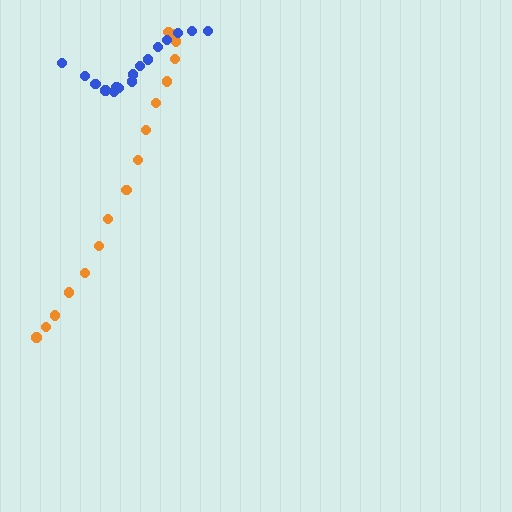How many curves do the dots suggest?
There are 2 distinct paths.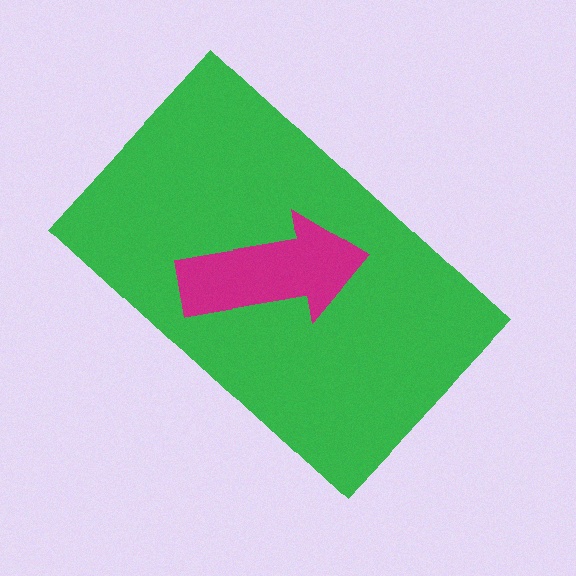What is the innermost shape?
The magenta arrow.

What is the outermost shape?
The green rectangle.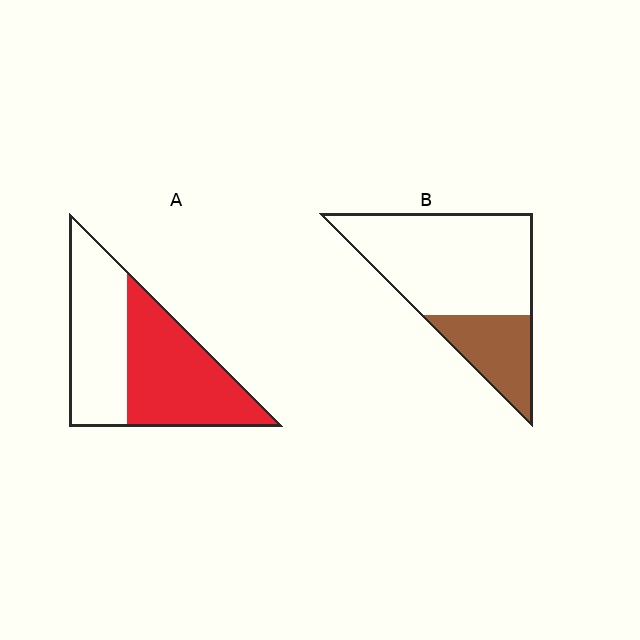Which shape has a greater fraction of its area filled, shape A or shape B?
Shape A.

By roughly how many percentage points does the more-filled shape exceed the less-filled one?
By roughly 25 percentage points (A over B).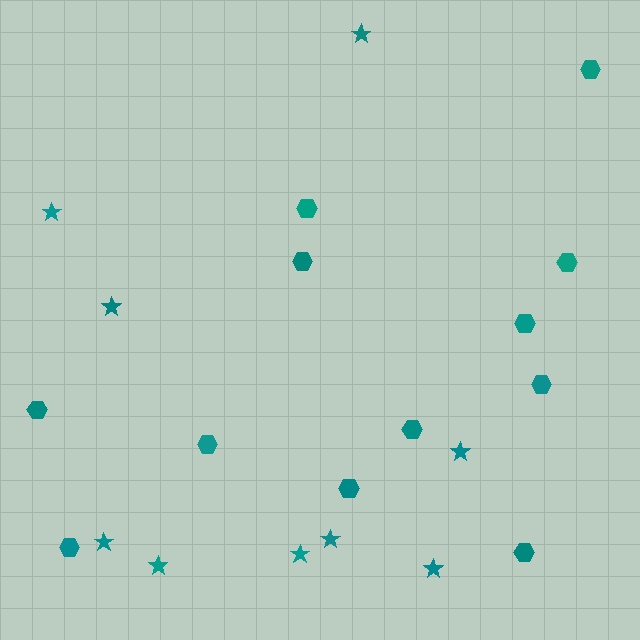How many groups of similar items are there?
There are 2 groups: one group of hexagons (12) and one group of stars (9).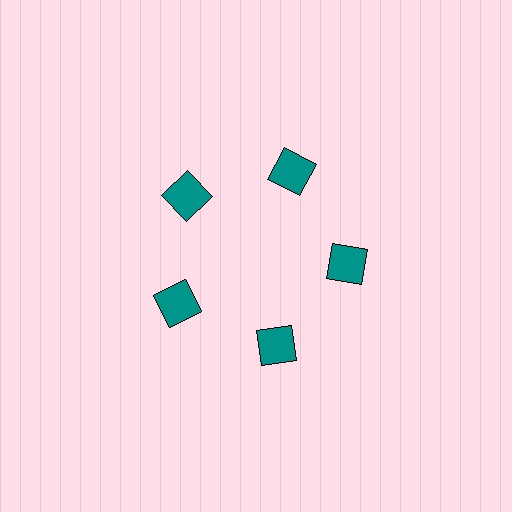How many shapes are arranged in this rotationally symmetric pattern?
There are 5 shapes, arranged in 5 groups of 1.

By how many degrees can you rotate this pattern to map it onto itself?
The pattern maps onto itself every 72 degrees of rotation.